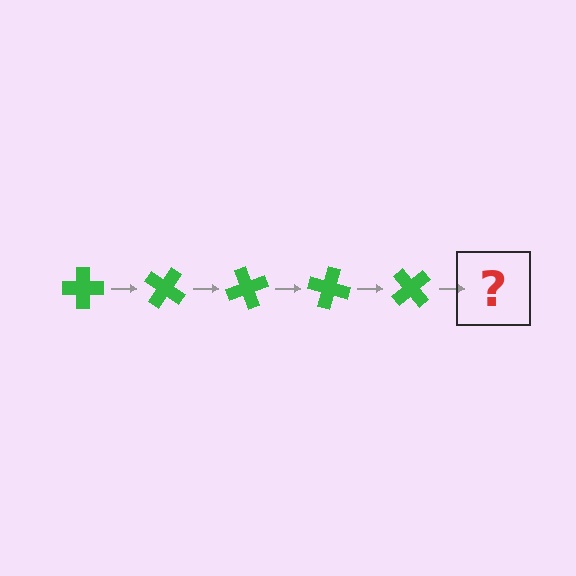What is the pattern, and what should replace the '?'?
The pattern is that the cross rotates 35 degrees each step. The '?' should be a green cross rotated 175 degrees.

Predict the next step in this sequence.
The next step is a green cross rotated 175 degrees.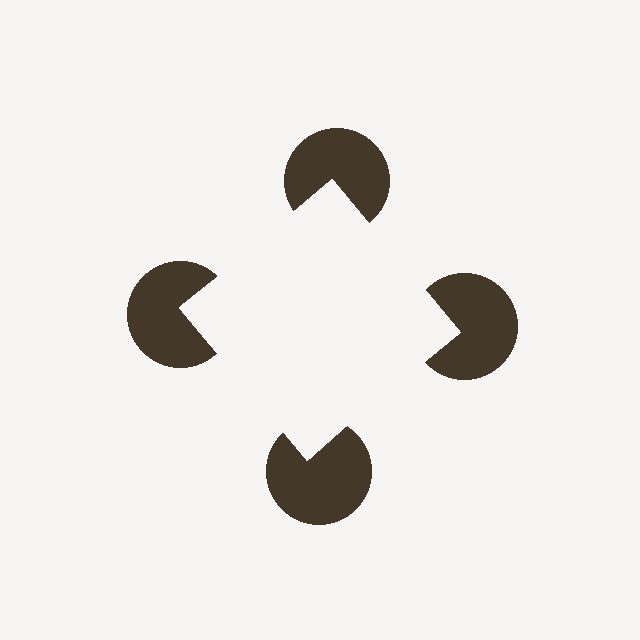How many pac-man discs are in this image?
There are 4 — one at each vertex of the illusory square.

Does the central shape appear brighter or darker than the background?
It typically appears slightly brighter than the background, even though no actual brightness change is drawn.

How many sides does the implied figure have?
4 sides.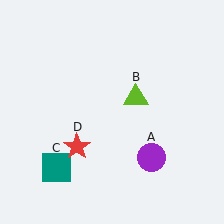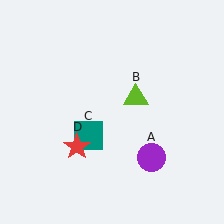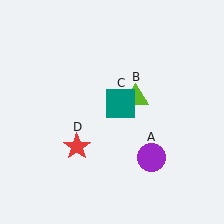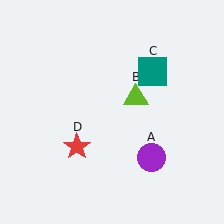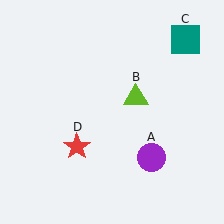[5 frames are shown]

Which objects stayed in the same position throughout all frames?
Purple circle (object A) and lime triangle (object B) and red star (object D) remained stationary.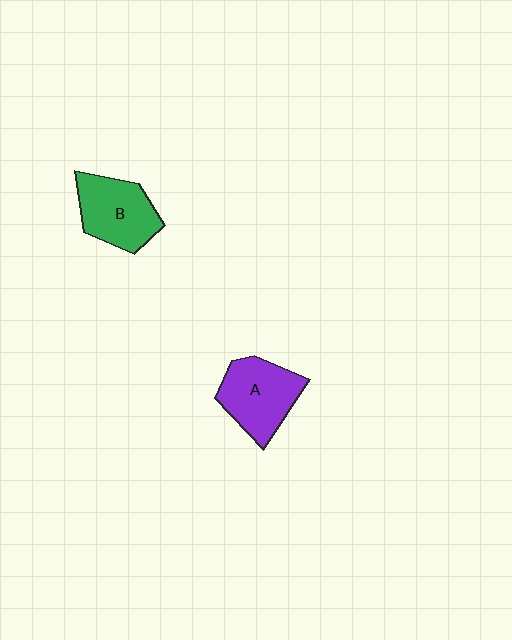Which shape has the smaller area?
Shape B (green).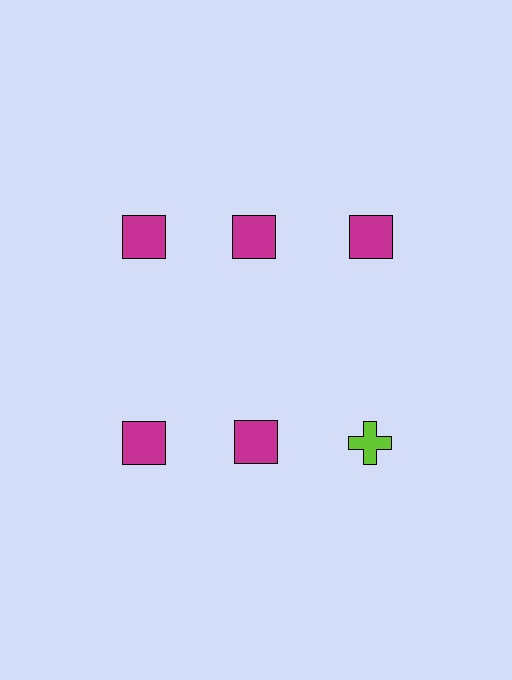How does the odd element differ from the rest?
It differs in both color (lime instead of magenta) and shape (cross instead of square).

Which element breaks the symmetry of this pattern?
The lime cross in the second row, center column breaks the symmetry. All other shapes are magenta squares.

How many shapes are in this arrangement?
There are 6 shapes arranged in a grid pattern.